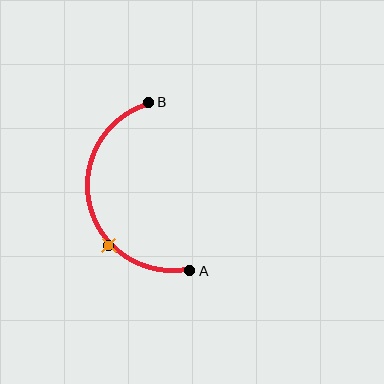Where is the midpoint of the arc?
The arc midpoint is the point on the curve farthest from the straight line joining A and B. It sits to the left of that line.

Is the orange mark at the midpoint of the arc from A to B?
No. The orange mark lies on the arc but is closer to endpoint A. The arc midpoint would be at the point on the curve equidistant along the arc from both A and B.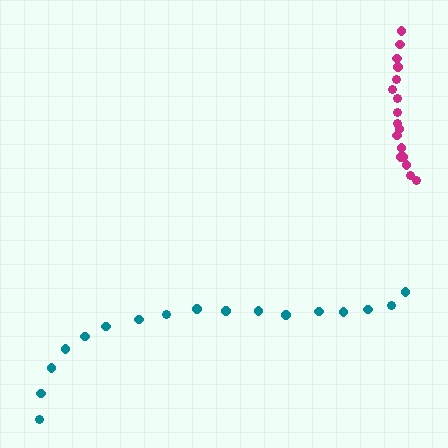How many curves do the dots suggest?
There are 2 distinct paths.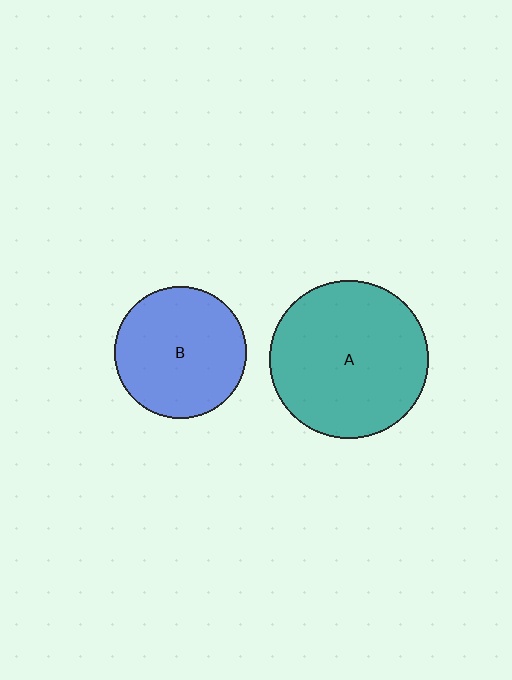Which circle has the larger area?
Circle A (teal).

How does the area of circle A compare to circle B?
Approximately 1.4 times.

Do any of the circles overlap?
No, none of the circles overlap.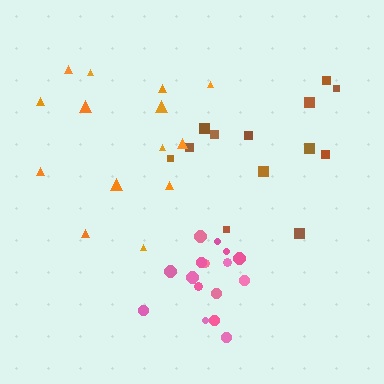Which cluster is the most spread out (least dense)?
Orange.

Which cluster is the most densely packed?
Pink.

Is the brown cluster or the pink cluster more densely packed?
Pink.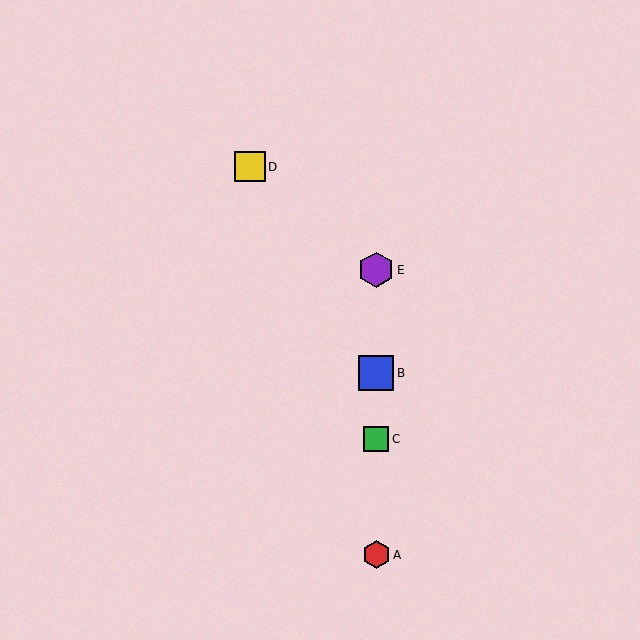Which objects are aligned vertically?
Objects A, B, C, E are aligned vertically.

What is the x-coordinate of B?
Object B is at x≈376.